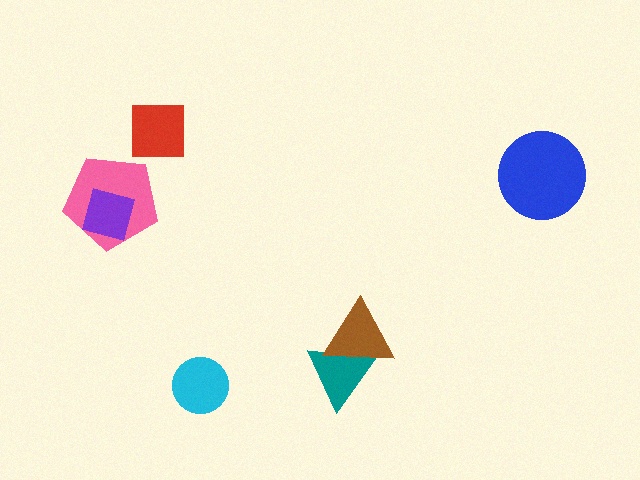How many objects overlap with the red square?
0 objects overlap with the red square.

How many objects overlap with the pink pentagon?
1 object overlaps with the pink pentagon.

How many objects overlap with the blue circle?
0 objects overlap with the blue circle.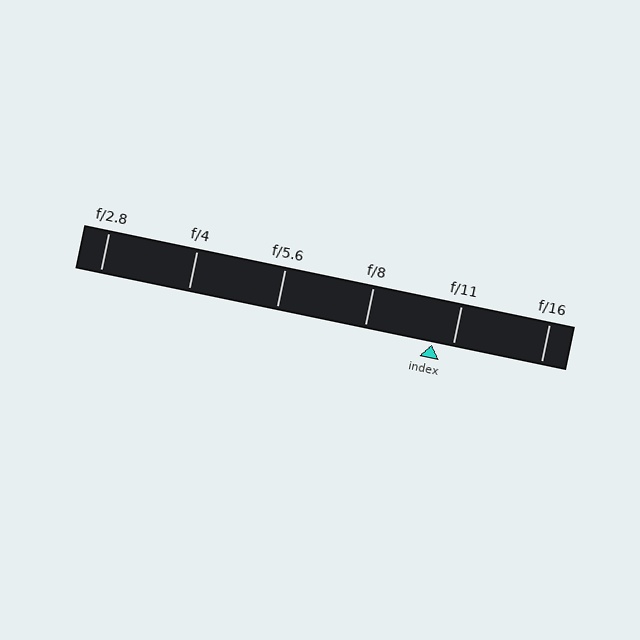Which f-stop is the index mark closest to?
The index mark is closest to f/11.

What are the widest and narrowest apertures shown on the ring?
The widest aperture shown is f/2.8 and the narrowest is f/16.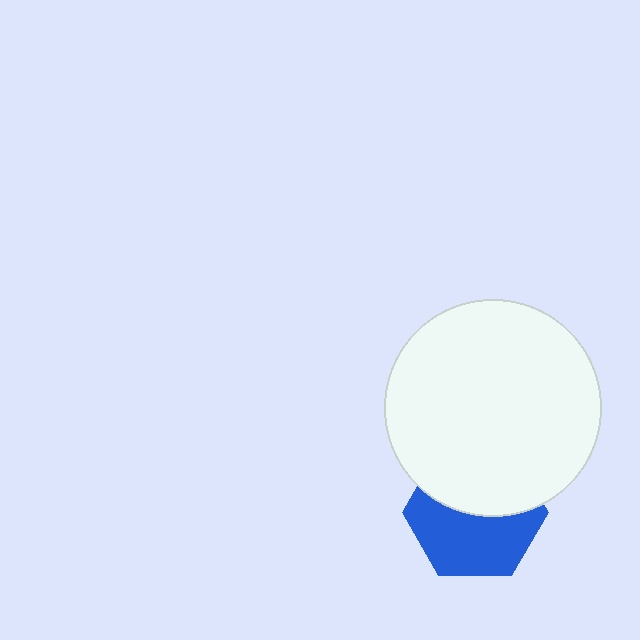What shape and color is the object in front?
The object in front is a white circle.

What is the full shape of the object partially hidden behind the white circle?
The partially hidden object is a blue hexagon.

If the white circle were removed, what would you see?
You would see the complete blue hexagon.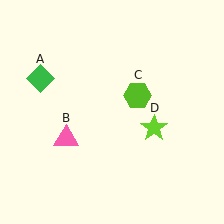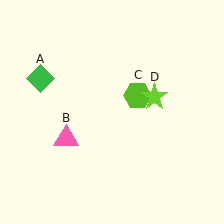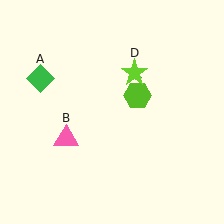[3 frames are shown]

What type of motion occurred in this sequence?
The lime star (object D) rotated counterclockwise around the center of the scene.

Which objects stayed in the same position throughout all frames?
Green diamond (object A) and pink triangle (object B) and lime hexagon (object C) remained stationary.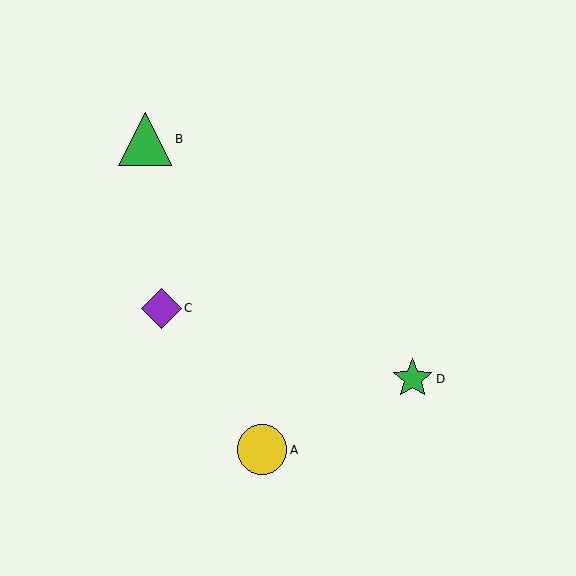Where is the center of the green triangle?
The center of the green triangle is at (145, 139).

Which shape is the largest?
The green triangle (labeled B) is the largest.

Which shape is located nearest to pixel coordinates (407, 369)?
The green star (labeled D) at (413, 379) is nearest to that location.